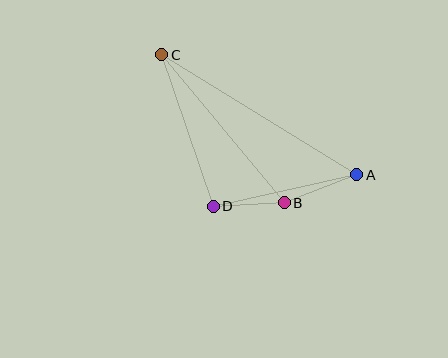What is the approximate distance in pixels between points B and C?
The distance between B and C is approximately 192 pixels.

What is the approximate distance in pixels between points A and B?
The distance between A and B is approximately 78 pixels.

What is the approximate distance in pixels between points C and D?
The distance between C and D is approximately 160 pixels.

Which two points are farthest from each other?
Points A and C are farthest from each other.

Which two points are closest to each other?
Points B and D are closest to each other.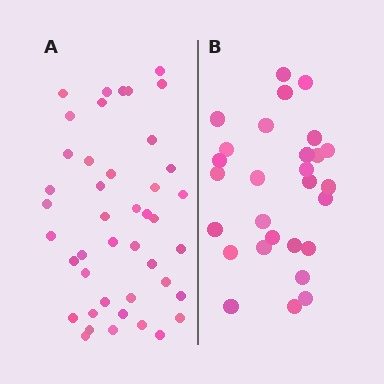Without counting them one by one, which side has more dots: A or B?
Region A (the left region) has more dots.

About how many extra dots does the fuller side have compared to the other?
Region A has approximately 15 more dots than region B.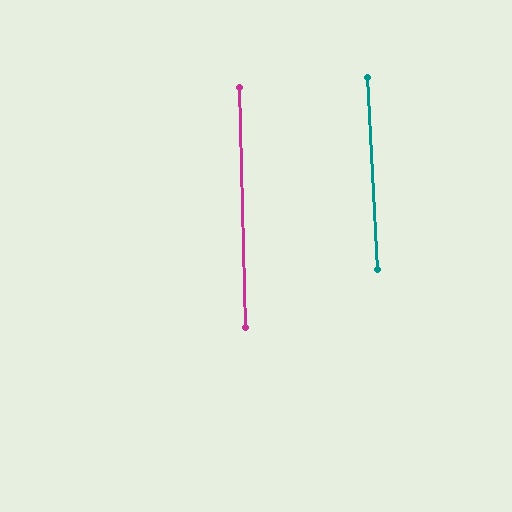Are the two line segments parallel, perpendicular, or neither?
Parallel — their directions differ by only 1.6°.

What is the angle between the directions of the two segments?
Approximately 2 degrees.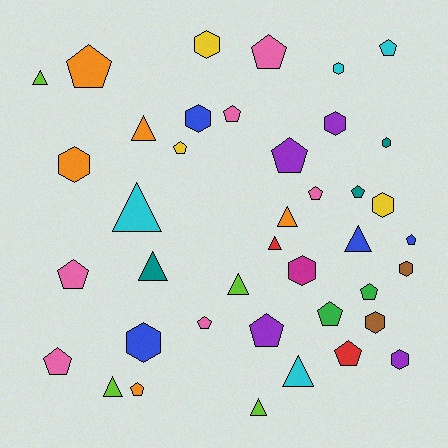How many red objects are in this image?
There are 2 red objects.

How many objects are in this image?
There are 40 objects.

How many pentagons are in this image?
There are 17 pentagons.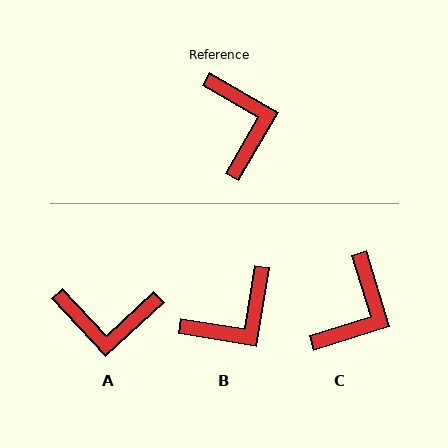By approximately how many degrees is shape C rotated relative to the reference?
Approximately 43 degrees clockwise.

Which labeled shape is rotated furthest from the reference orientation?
A, about 107 degrees away.